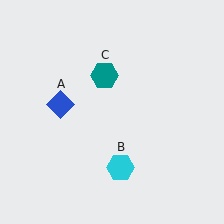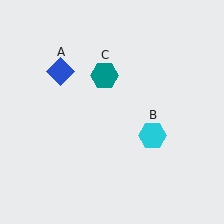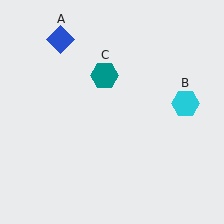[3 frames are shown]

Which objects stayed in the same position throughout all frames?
Teal hexagon (object C) remained stationary.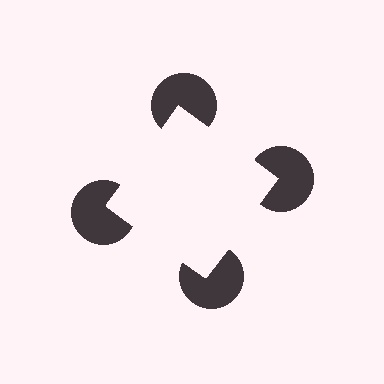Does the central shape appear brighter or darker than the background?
It typically appears slightly brighter than the background, even though no actual brightness change is drawn.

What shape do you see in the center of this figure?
An illusory square — its edges are inferred from the aligned wedge cuts in the pac-man discs, not physically drawn.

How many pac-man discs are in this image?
There are 4 — one at each vertex of the illusory square.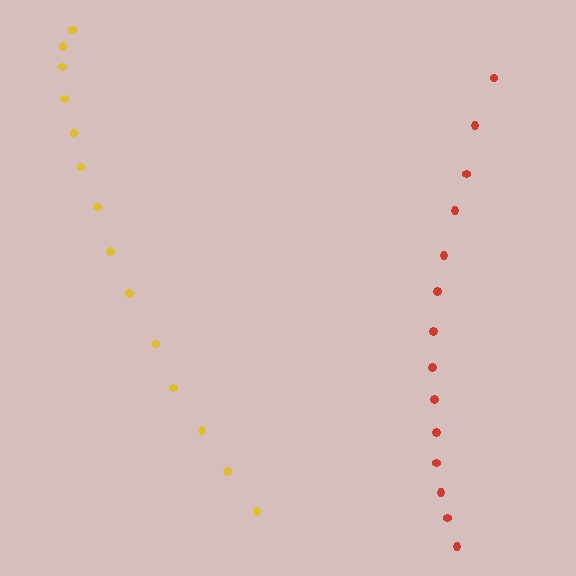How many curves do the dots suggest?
There are 2 distinct paths.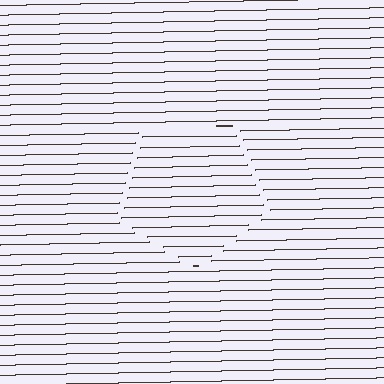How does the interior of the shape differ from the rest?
The interior of the shape contains the same grating, shifted by half a period — the contour is defined by the phase discontinuity where line-ends from the inner and outer gratings abut.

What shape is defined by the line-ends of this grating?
An illusory pentagon. The interior of the shape contains the same grating, shifted by half a period — the contour is defined by the phase discontinuity where line-ends from the inner and outer gratings abut.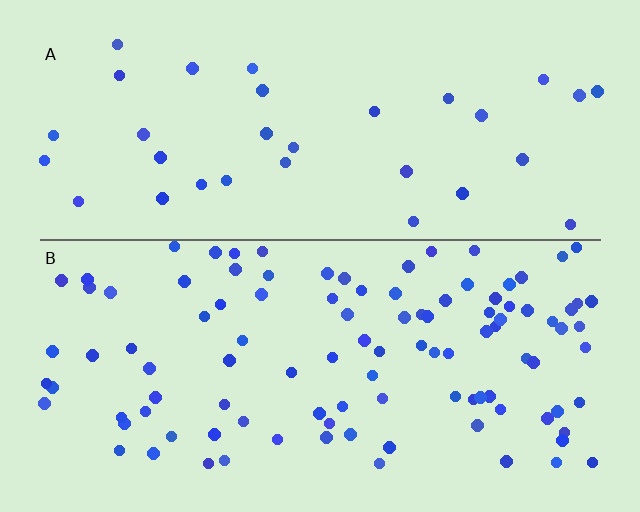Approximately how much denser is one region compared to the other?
Approximately 3.2× — region B over region A.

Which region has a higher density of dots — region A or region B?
B (the bottom).